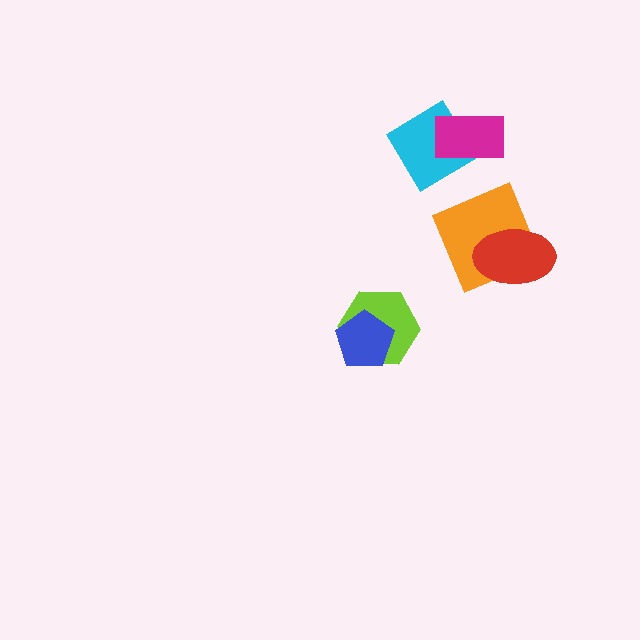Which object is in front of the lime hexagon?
The blue pentagon is in front of the lime hexagon.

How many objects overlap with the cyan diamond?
1 object overlaps with the cyan diamond.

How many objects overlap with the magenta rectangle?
1 object overlaps with the magenta rectangle.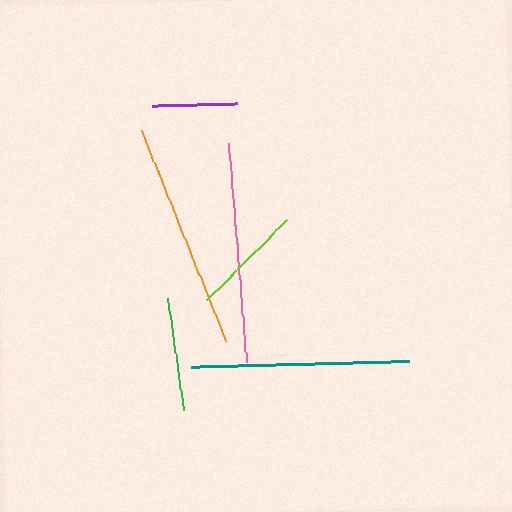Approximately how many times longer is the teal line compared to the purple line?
The teal line is approximately 2.6 times the length of the purple line.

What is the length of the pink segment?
The pink segment is approximately 220 pixels long.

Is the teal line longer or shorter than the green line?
The teal line is longer than the green line.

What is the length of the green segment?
The green segment is approximately 113 pixels long.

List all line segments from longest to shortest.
From longest to shortest: orange, pink, teal, lime, green, purple.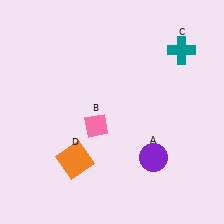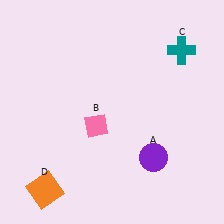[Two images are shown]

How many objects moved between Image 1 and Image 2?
1 object moved between the two images.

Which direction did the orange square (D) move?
The orange square (D) moved left.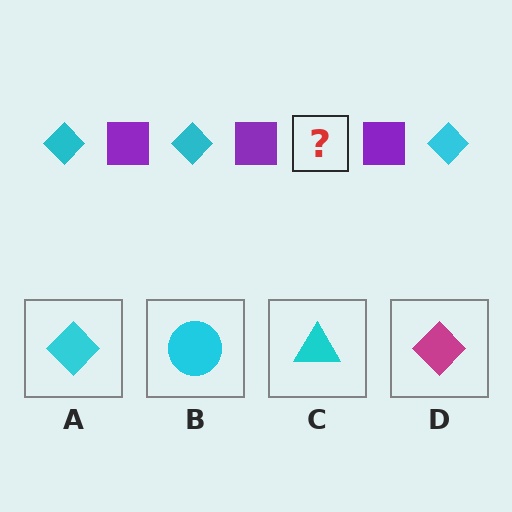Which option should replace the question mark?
Option A.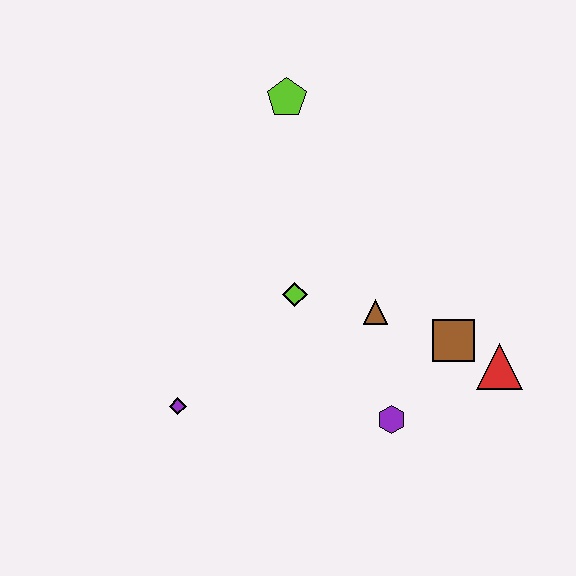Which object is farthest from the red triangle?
The lime pentagon is farthest from the red triangle.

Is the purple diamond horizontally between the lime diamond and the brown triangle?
No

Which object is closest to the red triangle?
The brown square is closest to the red triangle.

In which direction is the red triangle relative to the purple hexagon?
The red triangle is to the right of the purple hexagon.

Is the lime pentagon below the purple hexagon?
No